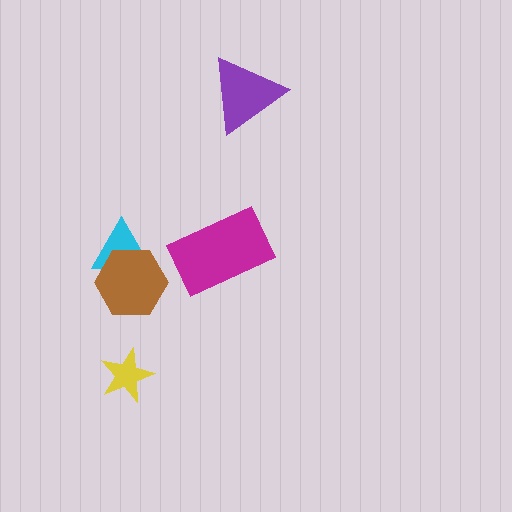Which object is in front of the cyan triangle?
The brown hexagon is in front of the cyan triangle.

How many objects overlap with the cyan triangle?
1 object overlaps with the cyan triangle.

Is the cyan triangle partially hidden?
Yes, it is partially covered by another shape.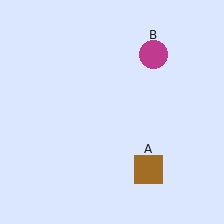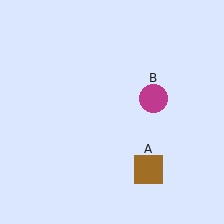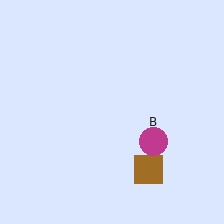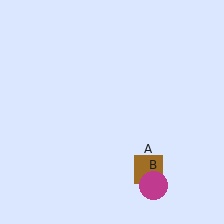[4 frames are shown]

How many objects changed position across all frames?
1 object changed position: magenta circle (object B).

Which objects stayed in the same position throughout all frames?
Brown square (object A) remained stationary.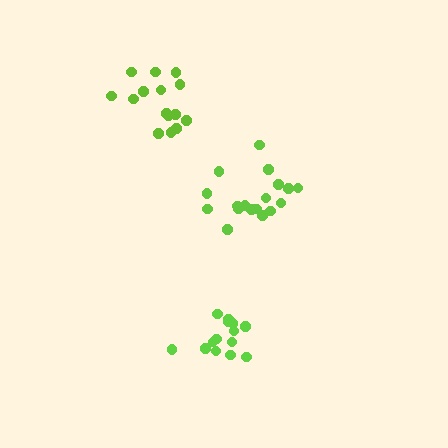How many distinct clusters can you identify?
There are 3 distinct clusters.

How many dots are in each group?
Group 1: 14 dots, Group 2: 18 dots, Group 3: 15 dots (47 total).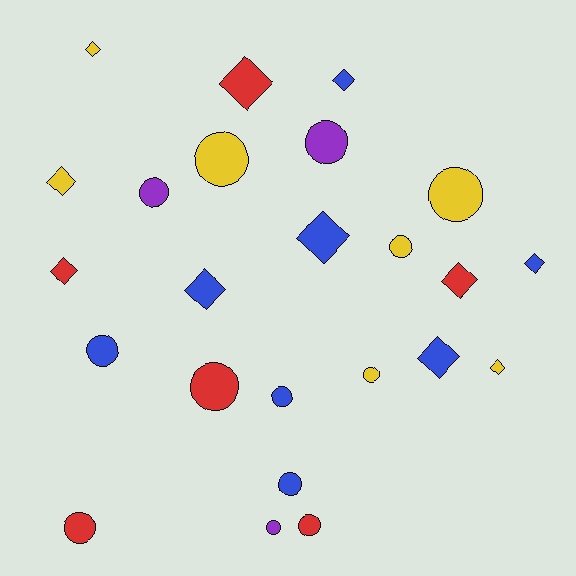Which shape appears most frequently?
Circle, with 13 objects.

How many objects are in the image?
There are 24 objects.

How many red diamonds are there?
There are 3 red diamonds.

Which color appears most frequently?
Blue, with 8 objects.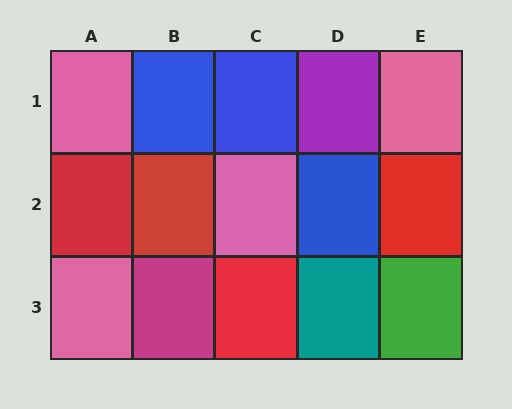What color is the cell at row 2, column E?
Red.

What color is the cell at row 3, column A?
Pink.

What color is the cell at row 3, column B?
Magenta.